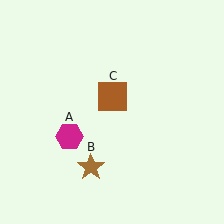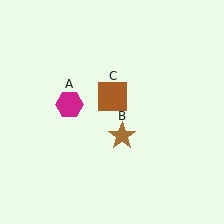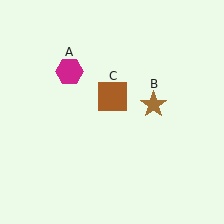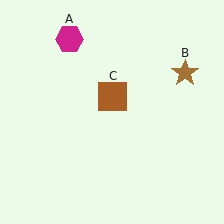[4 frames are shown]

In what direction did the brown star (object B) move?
The brown star (object B) moved up and to the right.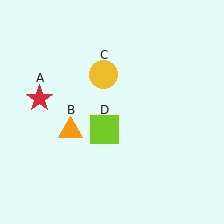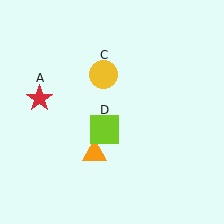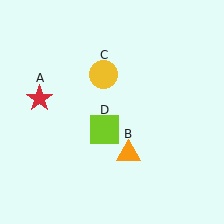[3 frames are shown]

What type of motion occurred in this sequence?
The orange triangle (object B) rotated counterclockwise around the center of the scene.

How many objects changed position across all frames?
1 object changed position: orange triangle (object B).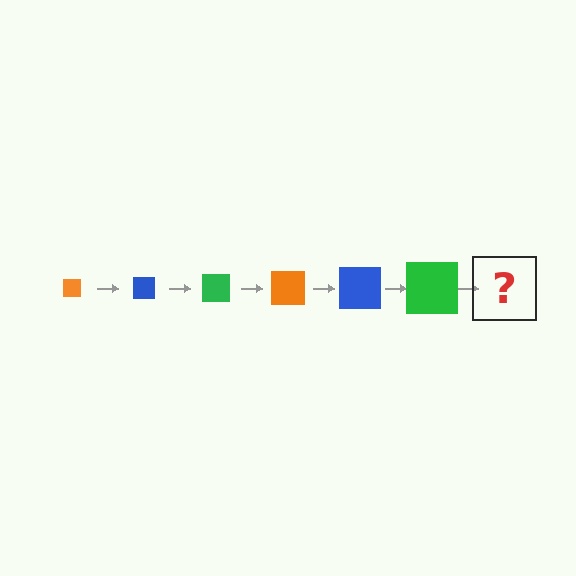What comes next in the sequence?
The next element should be an orange square, larger than the previous one.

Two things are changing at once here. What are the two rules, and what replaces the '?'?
The two rules are that the square grows larger each step and the color cycles through orange, blue, and green. The '?' should be an orange square, larger than the previous one.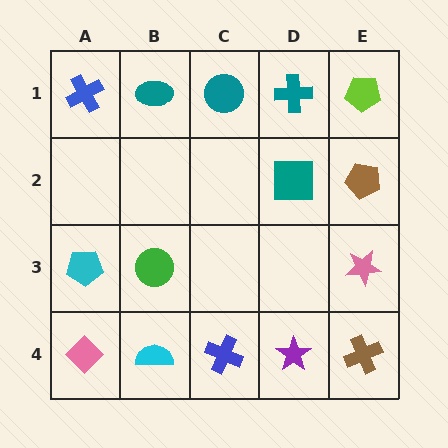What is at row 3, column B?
A green circle.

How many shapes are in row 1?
5 shapes.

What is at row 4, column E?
A brown cross.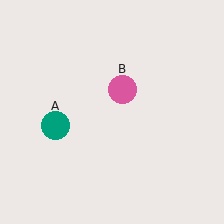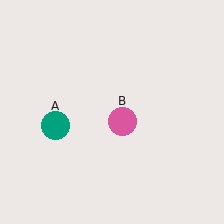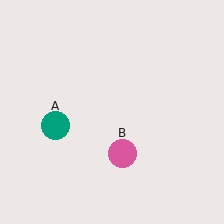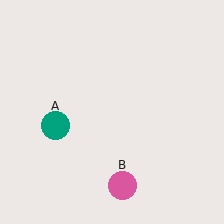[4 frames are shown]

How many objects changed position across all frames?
1 object changed position: pink circle (object B).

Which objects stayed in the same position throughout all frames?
Teal circle (object A) remained stationary.